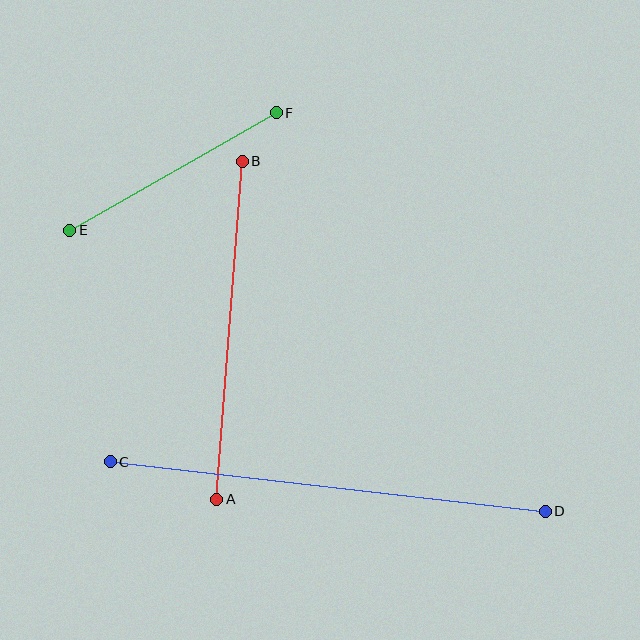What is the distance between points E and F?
The distance is approximately 238 pixels.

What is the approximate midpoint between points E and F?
The midpoint is at approximately (173, 172) pixels.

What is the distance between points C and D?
The distance is approximately 438 pixels.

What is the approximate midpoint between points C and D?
The midpoint is at approximately (328, 487) pixels.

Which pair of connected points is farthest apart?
Points C and D are farthest apart.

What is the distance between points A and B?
The distance is approximately 339 pixels.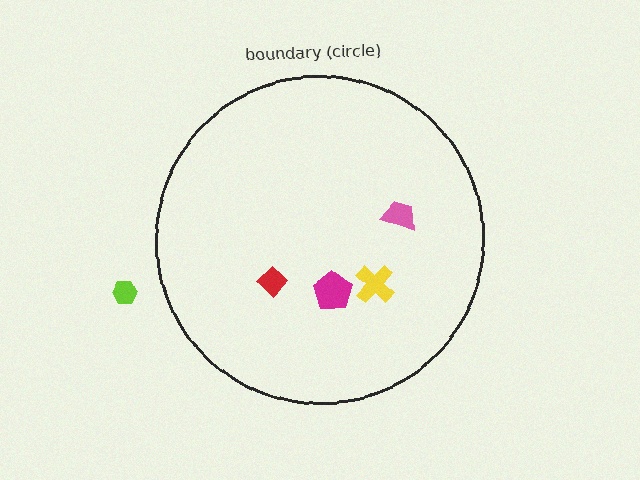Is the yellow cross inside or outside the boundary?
Inside.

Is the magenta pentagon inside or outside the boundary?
Inside.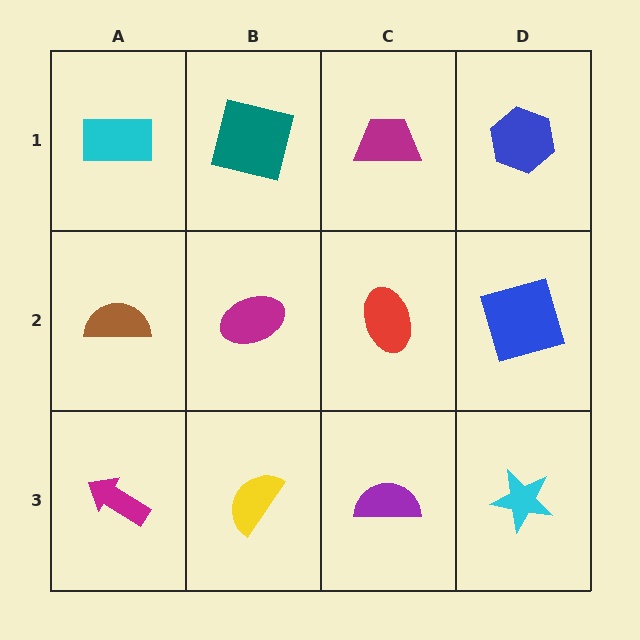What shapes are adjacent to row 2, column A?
A cyan rectangle (row 1, column A), a magenta arrow (row 3, column A), a magenta ellipse (row 2, column B).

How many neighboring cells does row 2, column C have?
4.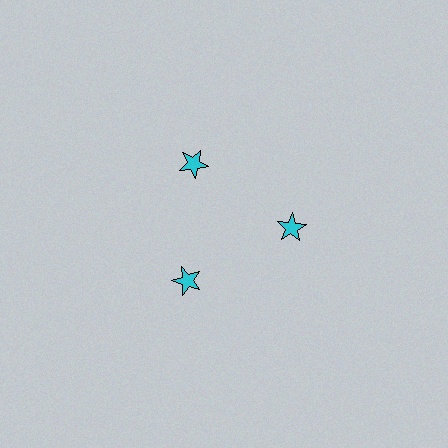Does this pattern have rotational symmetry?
Yes, this pattern has 3-fold rotational symmetry. It looks the same after rotating 120 degrees around the center.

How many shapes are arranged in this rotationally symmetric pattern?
There are 3 shapes, arranged in 3 groups of 1.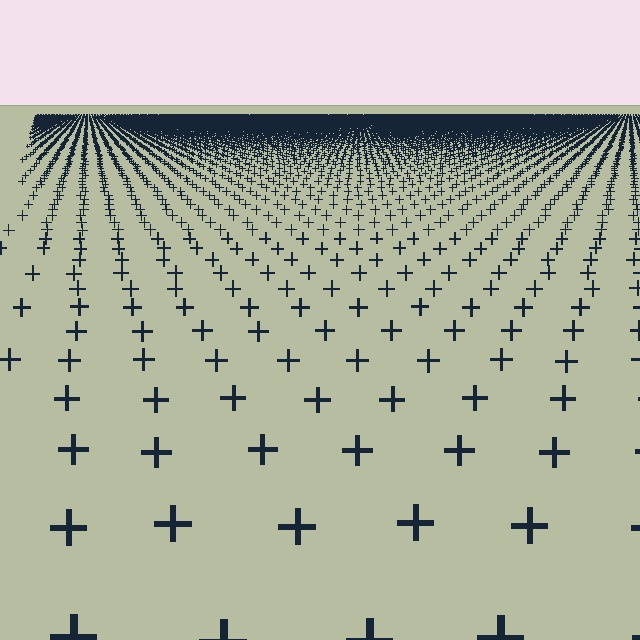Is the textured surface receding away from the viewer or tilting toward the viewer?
The surface is receding away from the viewer. Texture elements get smaller and denser toward the top.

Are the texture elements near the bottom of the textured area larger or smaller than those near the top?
Larger. Near the bottom, elements are closer to the viewer and appear at a bigger on-screen size.